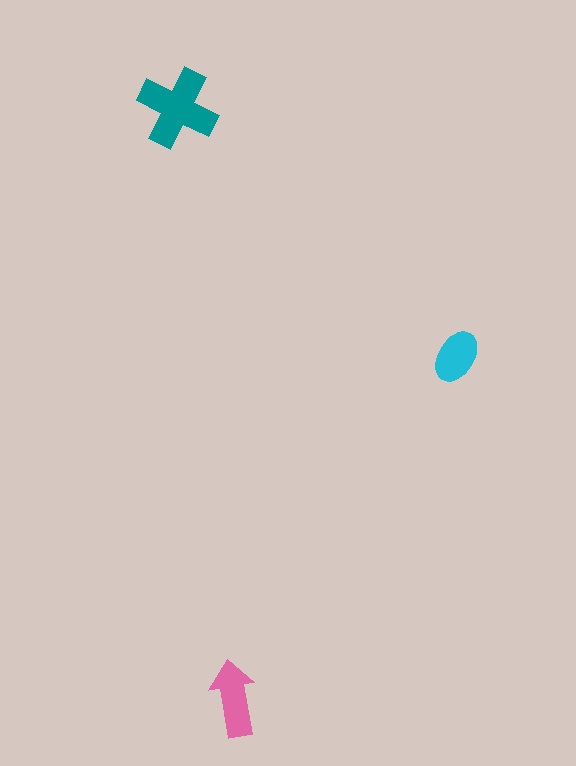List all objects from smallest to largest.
The cyan ellipse, the pink arrow, the teal cross.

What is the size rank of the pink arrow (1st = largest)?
2nd.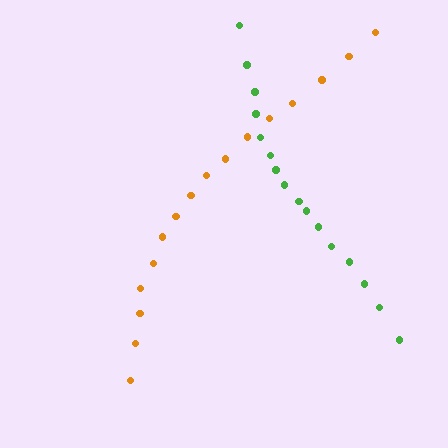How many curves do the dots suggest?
There are 2 distinct paths.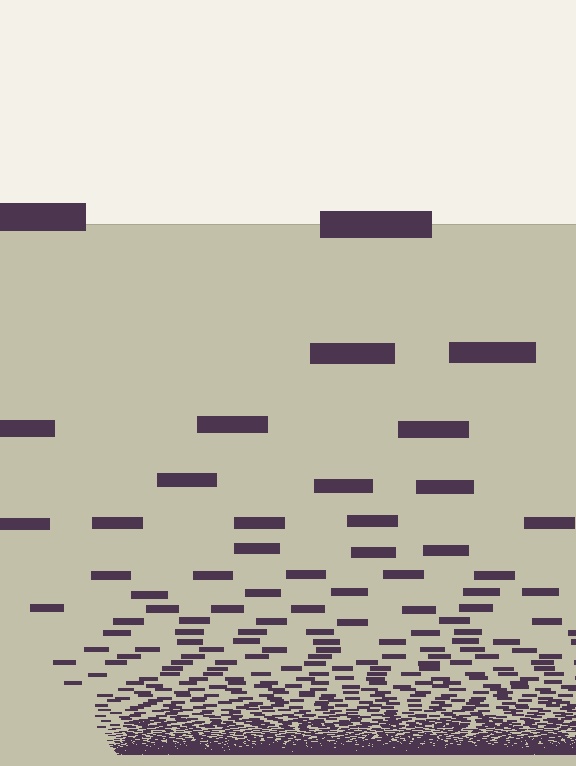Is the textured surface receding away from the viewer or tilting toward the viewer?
The surface appears to tilt toward the viewer. Texture elements get larger and sparser toward the top.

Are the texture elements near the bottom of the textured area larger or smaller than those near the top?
Smaller. The gradient is inverted — elements near the bottom are smaller and denser.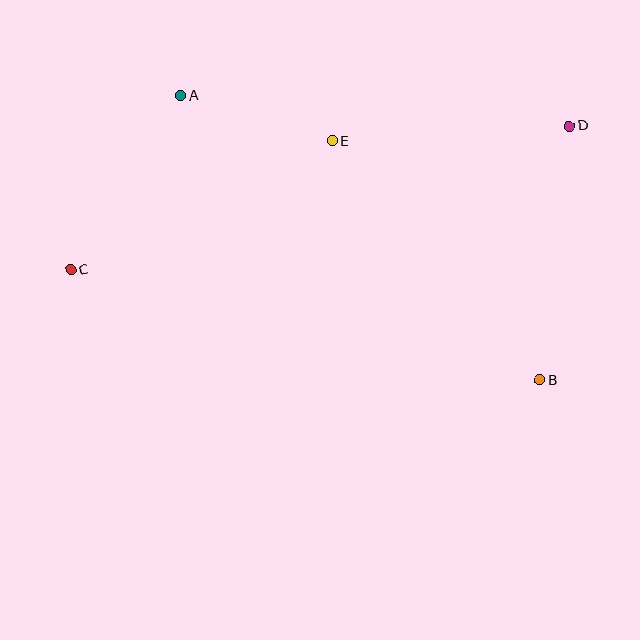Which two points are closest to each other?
Points A and E are closest to each other.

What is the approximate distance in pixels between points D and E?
The distance between D and E is approximately 238 pixels.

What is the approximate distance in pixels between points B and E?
The distance between B and E is approximately 316 pixels.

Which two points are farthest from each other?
Points C and D are farthest from each other.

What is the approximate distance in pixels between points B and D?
The distance between B and D is approximately 256 pixels.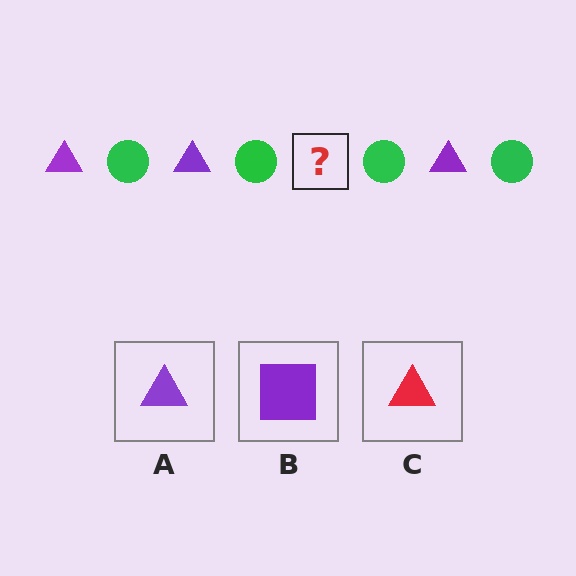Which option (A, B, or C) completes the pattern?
A.